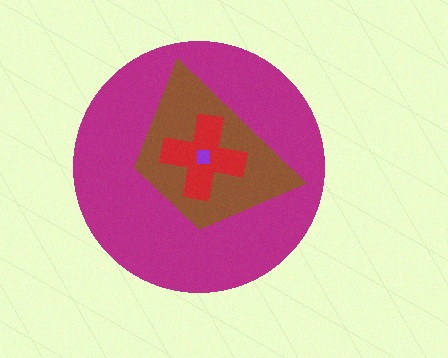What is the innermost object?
The purple square.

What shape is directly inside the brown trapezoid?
The red cross.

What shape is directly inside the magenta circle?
The brown trapezoid.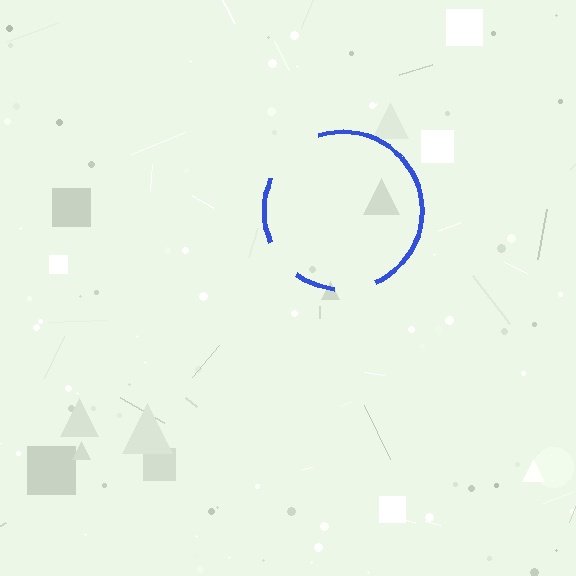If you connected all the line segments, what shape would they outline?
They would outline a circle.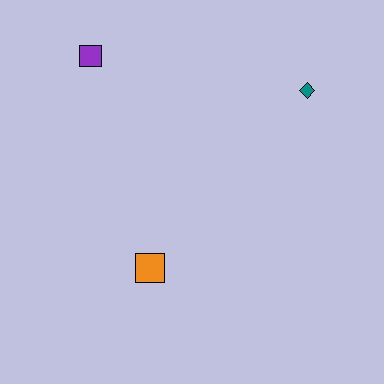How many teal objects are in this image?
There is 1 teal object.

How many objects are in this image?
There are 3 objects.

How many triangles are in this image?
There are no triangles.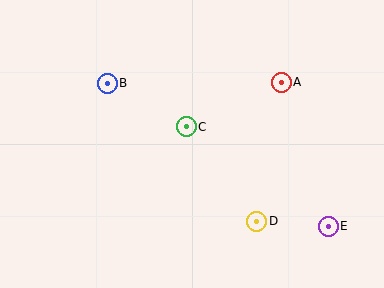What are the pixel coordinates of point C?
Point C is at (186, 127).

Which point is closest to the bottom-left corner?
Point B is closest to the bottom-left corner.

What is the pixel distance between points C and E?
The distance between C and E is 173 pixels.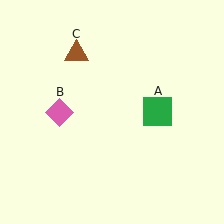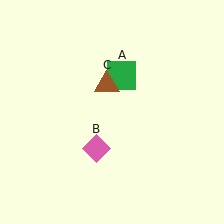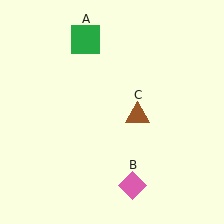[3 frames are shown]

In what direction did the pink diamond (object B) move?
The pink diamond (object B) moved down and to the right.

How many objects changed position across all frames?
3 objects changed position: green square (object A), pink diamond (object B), brown triangle (object C).